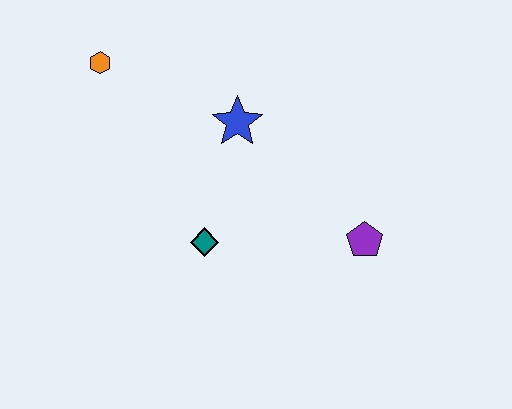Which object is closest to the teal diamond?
The blue star is closest to the teal diamond.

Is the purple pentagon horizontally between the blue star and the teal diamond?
No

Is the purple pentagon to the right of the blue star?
Yes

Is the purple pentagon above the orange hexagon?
No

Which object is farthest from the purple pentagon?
The orange hexagon is farthest from the purple pentagon.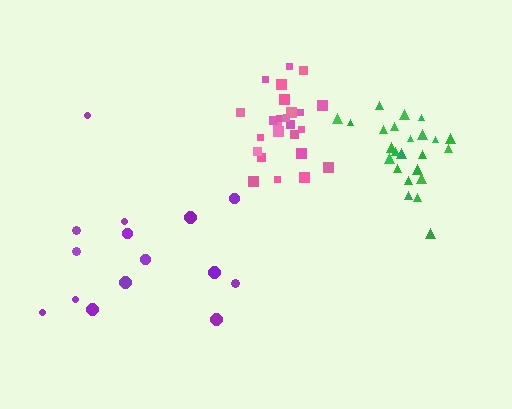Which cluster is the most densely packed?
Pink.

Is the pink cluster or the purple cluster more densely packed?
Pink.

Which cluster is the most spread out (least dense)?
Purple.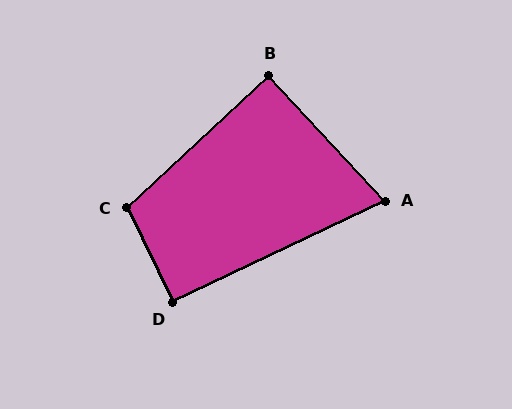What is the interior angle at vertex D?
Approximately 90 degrees (approximately right).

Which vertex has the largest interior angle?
C, at approximately 108 degrees.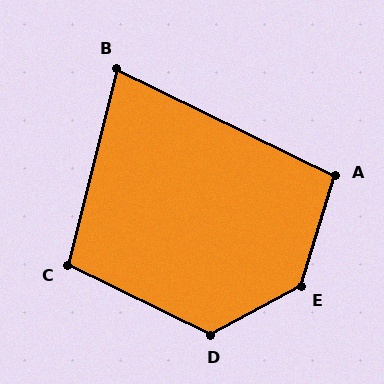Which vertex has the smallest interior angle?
B, at approximately 78 degrees.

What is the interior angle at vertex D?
Approximately 126 degrees (obtuse).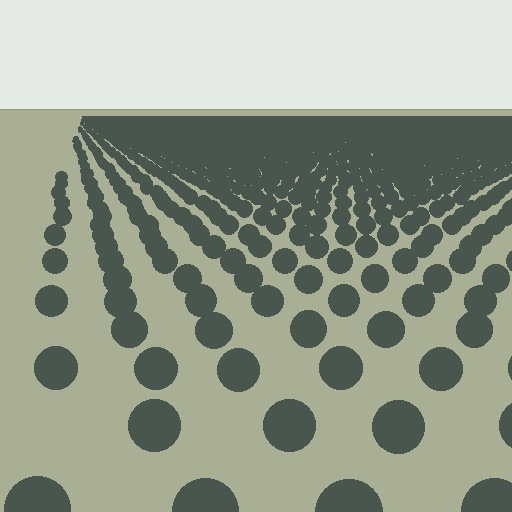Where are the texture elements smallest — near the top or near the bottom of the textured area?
Near the top.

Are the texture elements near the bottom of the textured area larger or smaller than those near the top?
Larger. Near the bottom, elements are closer to the viewer and appear at a bigger on-screen size.